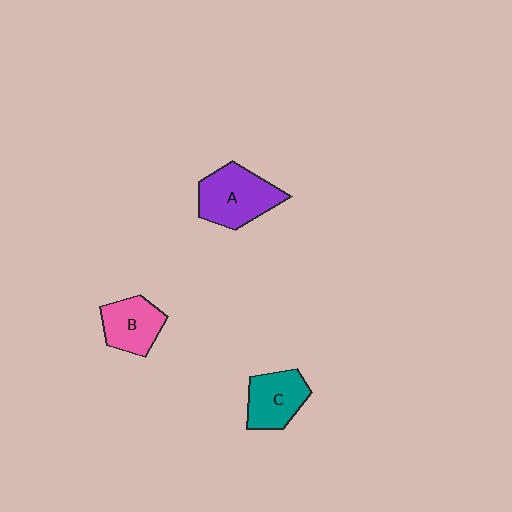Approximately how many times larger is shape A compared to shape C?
Approximately 1.3 times.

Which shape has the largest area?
Shape A (purple).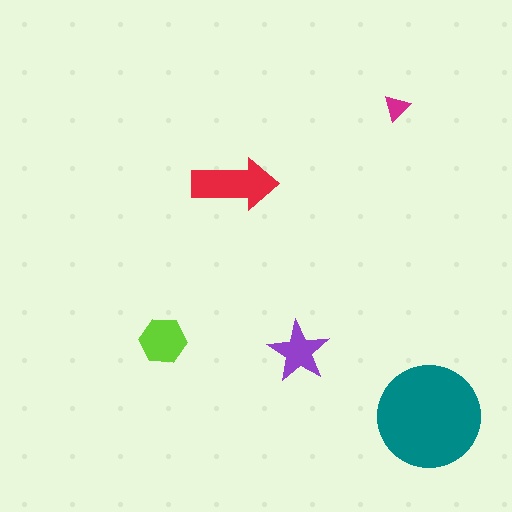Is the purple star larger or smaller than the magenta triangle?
Larger.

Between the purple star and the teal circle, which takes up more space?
The teal circle.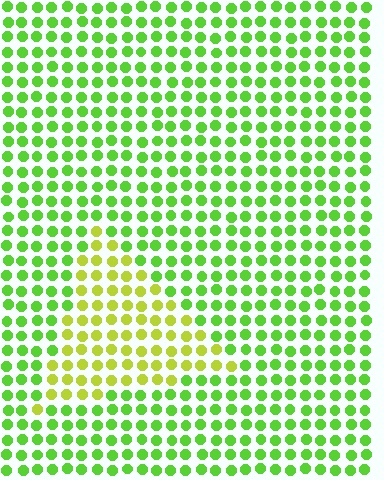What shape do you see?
I see a triangle.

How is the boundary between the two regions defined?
The boundary is defined purely by a slight shift in hue (about 36 degrees). Spacing, size, and orientation are identical on both sides.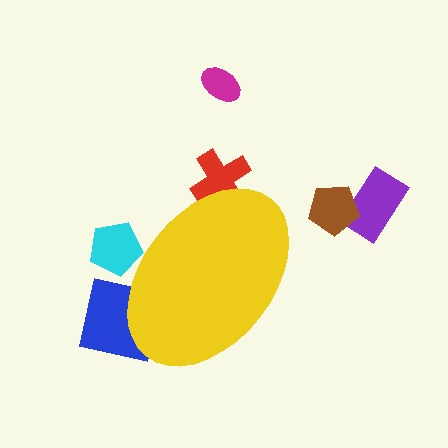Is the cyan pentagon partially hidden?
Yes, the cyan pentagon is partially hidden behind the yellow ellipse.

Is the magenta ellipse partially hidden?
No, the magenta ellipse is fully visible.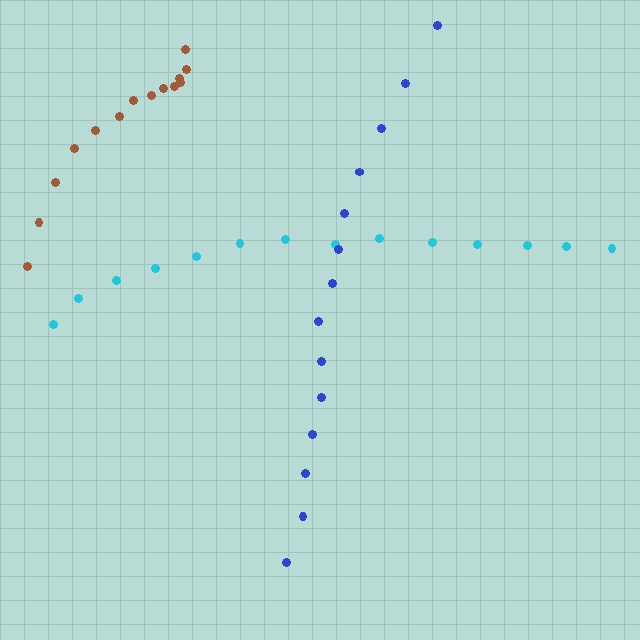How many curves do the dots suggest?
There are 3 distinct paths.